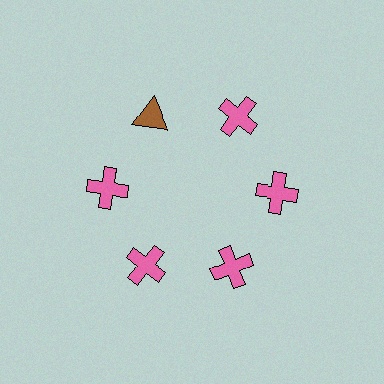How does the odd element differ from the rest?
It differs in both color (brown instead of pink) and shape (triangle instead of cross).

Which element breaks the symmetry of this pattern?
The brown triangle at roughly the 11 o'clock position breaks the symmetry. All other shapes are pink crosses.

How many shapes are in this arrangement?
There are 6 shapes arranged in a ring pattern.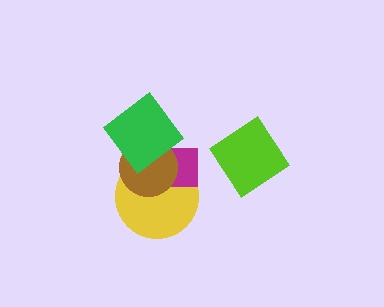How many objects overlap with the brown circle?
3 objects overlap with the brown circle.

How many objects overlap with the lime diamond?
0 objects overlap with the lime diamond.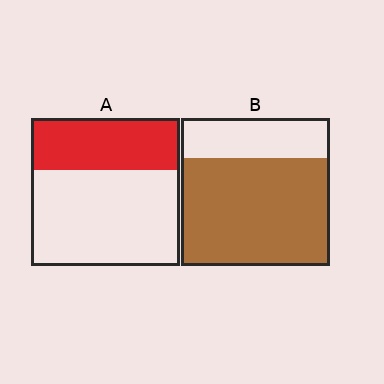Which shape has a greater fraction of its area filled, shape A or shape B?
Shape B.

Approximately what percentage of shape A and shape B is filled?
A is approximately 35% and B is approximately 75%.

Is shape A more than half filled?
No.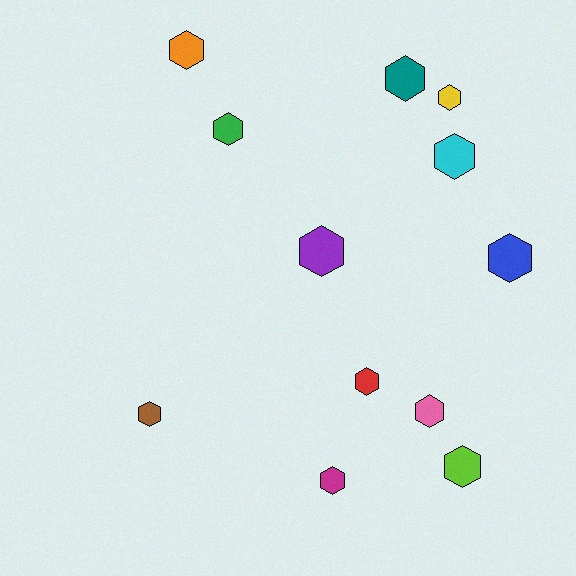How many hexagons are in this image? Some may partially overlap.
There are 12 hexagons.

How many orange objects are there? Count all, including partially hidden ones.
There is 1 orange object.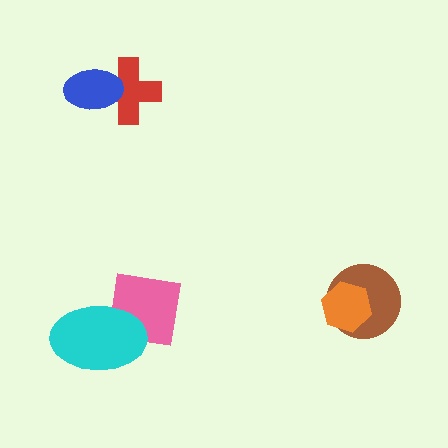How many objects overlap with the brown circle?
1 object overlaps with the brown circle.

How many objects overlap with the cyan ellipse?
1 object overlaps with the cyan ellipse.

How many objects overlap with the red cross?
1 object overlaps with the red cross.